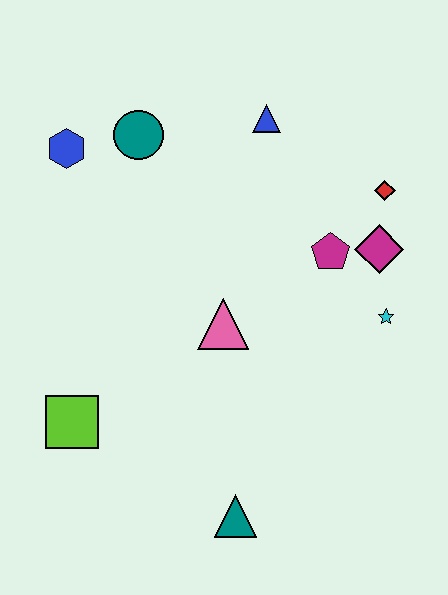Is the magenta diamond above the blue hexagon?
No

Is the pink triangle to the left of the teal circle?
No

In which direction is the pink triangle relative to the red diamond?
The pink triangle is to the left of the red diamond.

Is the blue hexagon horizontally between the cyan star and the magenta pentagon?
No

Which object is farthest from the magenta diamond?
The lime square is farthest from the magenta diamond.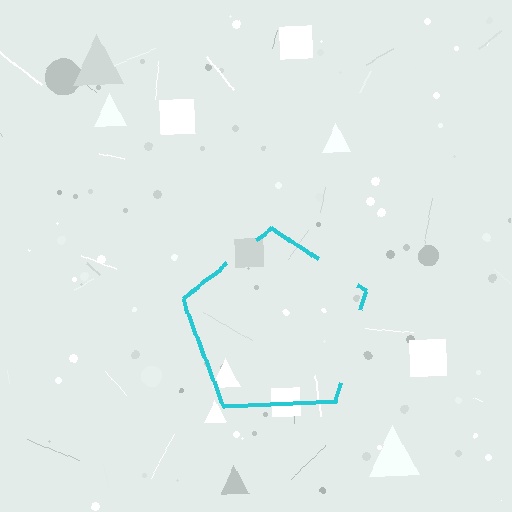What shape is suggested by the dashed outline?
The dashed outline suggests a pentagon.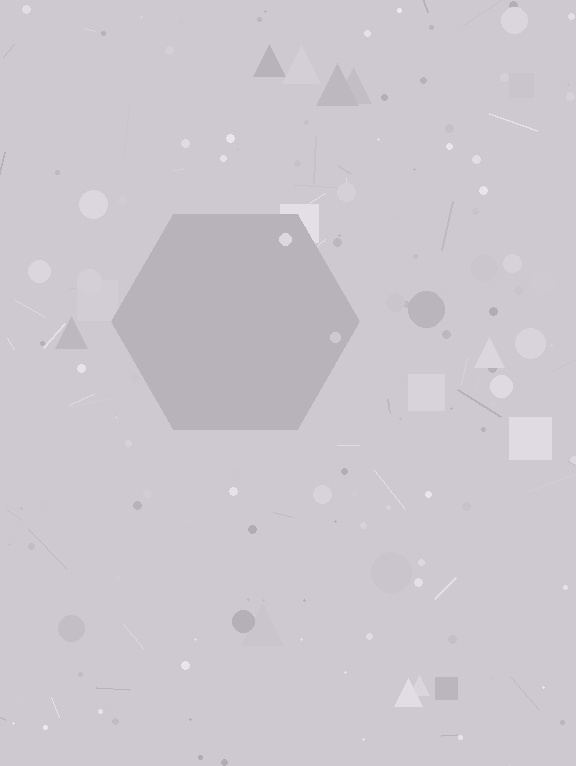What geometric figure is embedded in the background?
A hexagon is embedded in the background.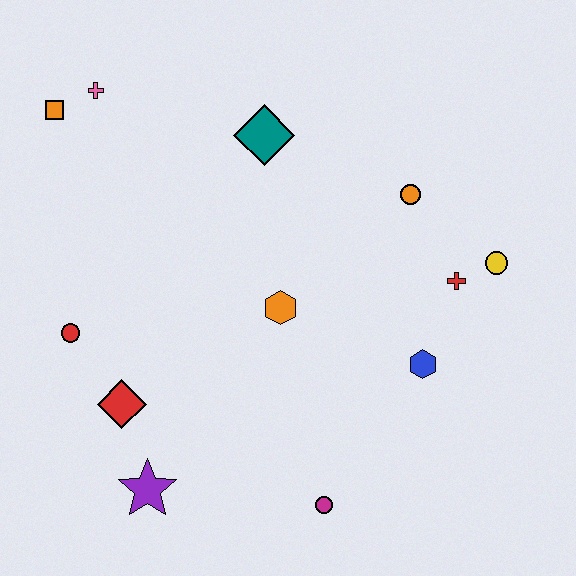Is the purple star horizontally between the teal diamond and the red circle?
Yes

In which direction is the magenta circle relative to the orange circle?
The magenta circle is below the orange circle.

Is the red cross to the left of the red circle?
No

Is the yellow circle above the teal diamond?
No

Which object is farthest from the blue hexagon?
The orange square is farthest from the blue hexagon.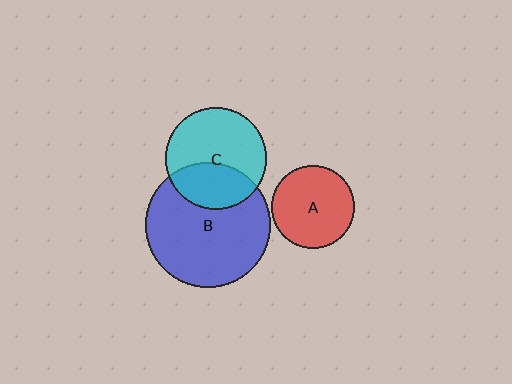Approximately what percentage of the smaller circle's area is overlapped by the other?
Approximately 35%.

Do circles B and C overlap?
Yes.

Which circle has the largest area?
Circle B (blue).